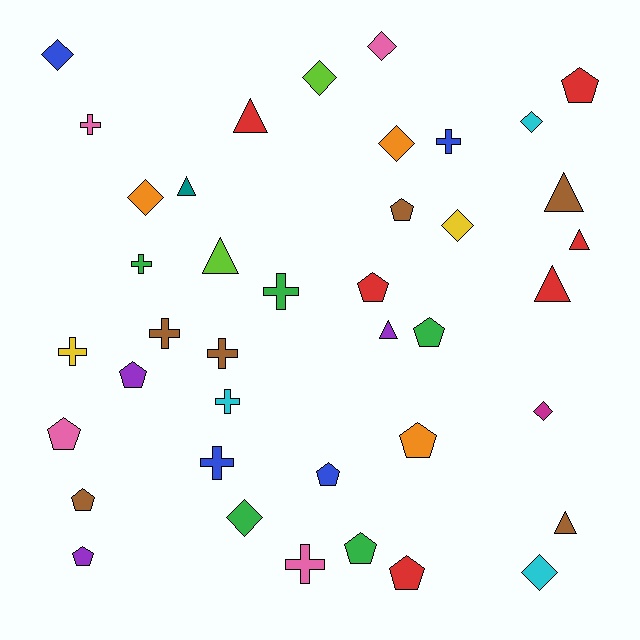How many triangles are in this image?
There are 8 triangles.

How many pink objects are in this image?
There are 4 pink objects.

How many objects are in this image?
There are 40 objects.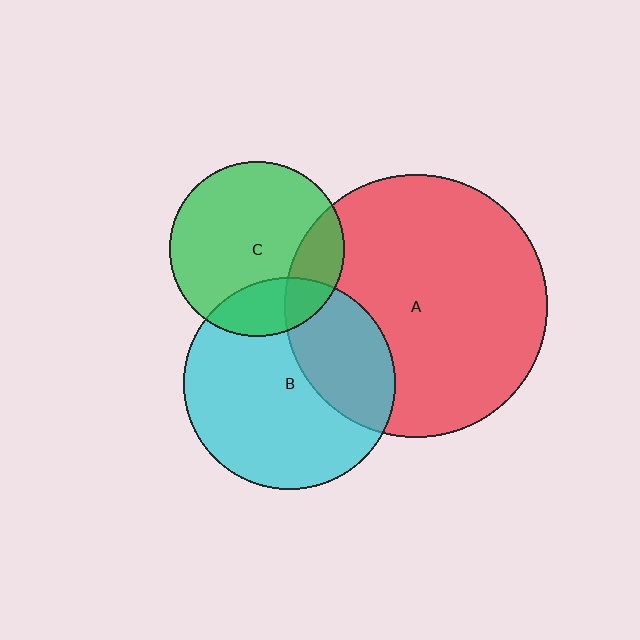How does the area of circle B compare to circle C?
Approximately 1.5 times.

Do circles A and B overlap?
Yes.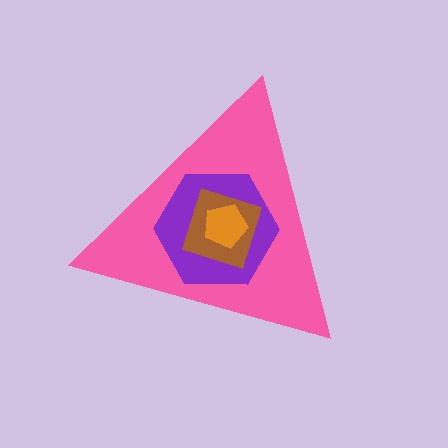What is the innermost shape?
The orange pentagon.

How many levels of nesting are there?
4.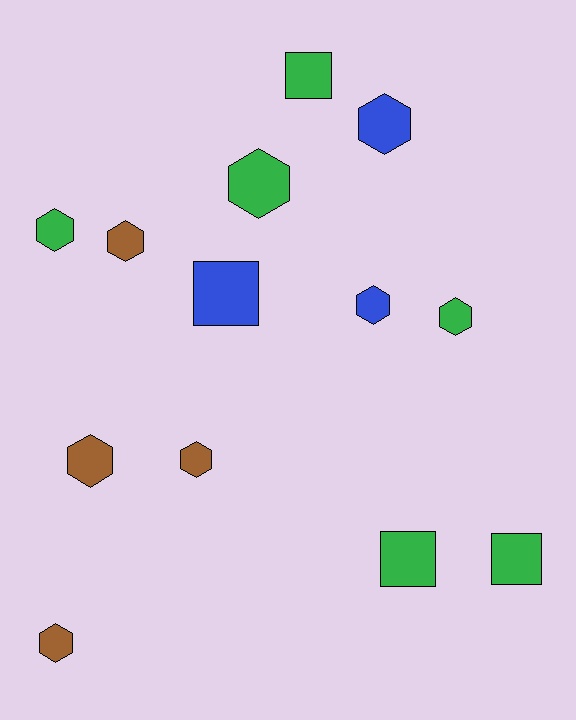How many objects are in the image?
There are 13 objects.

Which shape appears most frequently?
Hexagon, with 9 objects.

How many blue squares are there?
There is 1 blue square.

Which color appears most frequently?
Green, with 6 objects.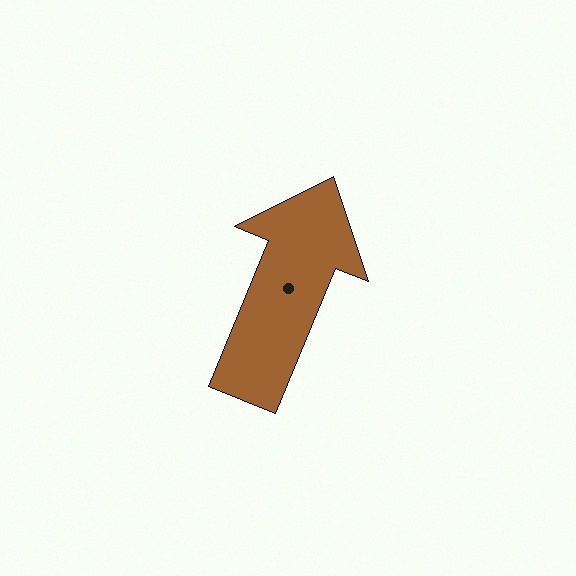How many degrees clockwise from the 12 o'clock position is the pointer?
Approximately 22 degrees.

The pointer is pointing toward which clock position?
Roughly 1 o'clock.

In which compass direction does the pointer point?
North.